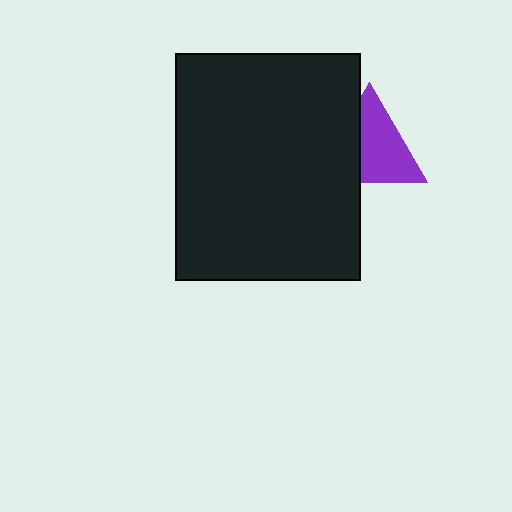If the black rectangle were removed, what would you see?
You would see the complete purple triangle.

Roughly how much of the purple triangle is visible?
About half of it is visible (roughly 63%).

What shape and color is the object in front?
The object in front is a black rectangle.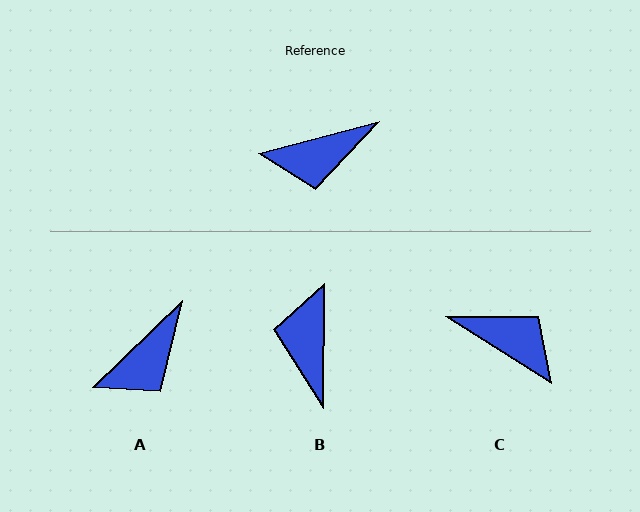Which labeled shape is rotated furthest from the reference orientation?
C, about 133 degrees away.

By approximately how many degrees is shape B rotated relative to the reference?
Approximately 105 degrees clockwise.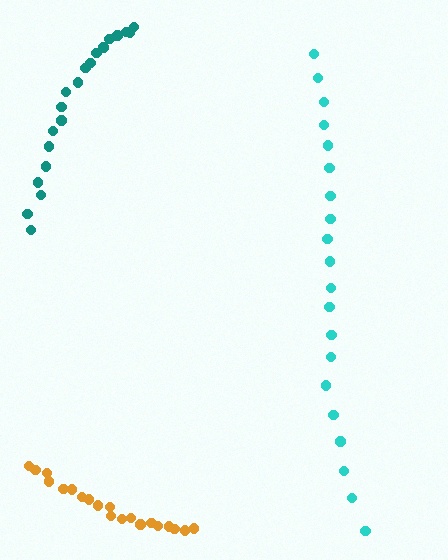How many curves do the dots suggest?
There are 3 distinct paths.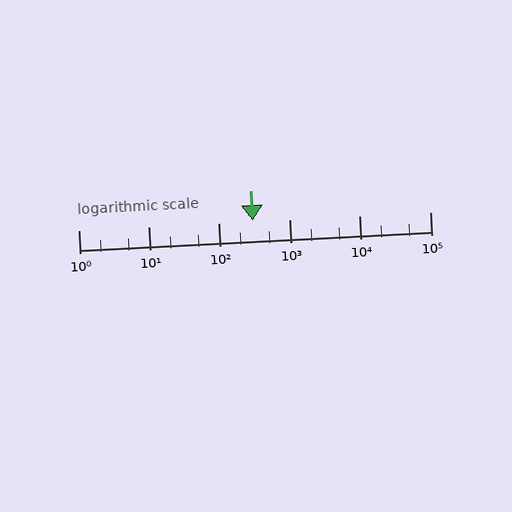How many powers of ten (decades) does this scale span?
The scale spans 5 decades, from 1 to 100000.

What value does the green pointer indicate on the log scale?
The pointer indicates approximately 300.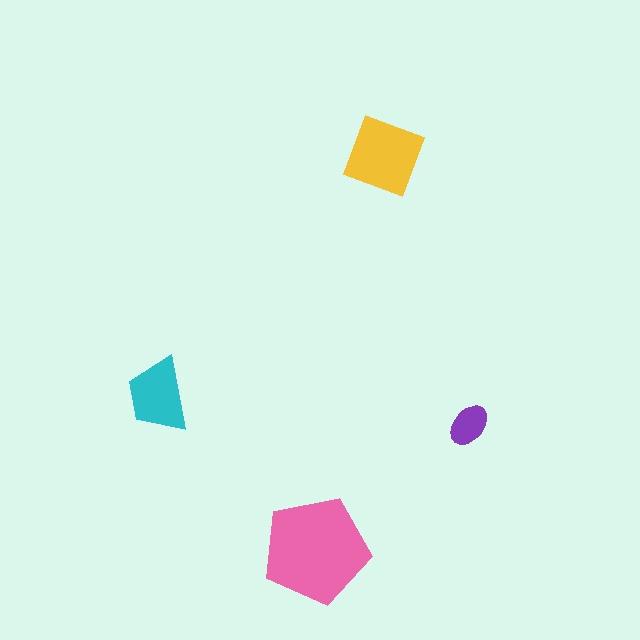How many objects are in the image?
There are 4 objects in the image.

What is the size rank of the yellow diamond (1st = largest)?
2nd.